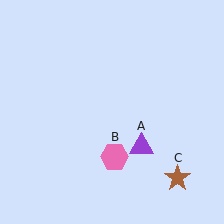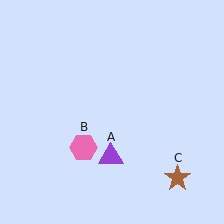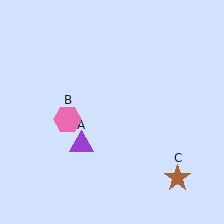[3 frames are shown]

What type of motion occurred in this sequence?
The purple triangle (object A), pink hexagon (object B) rotated clockwise around the center of the scene.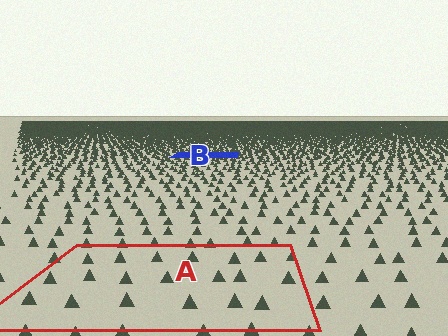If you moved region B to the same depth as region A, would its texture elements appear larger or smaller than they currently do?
They would appear larger. At a closer depth, the same texture elements are projected at a bigger on-screen size.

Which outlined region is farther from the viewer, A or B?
Region B is farther from the viewer — the texture elements inside it appear smaller and more densely packed.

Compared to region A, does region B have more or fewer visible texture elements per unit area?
Region B has more texture elements per unit area — they are packed more densely because it is farther away.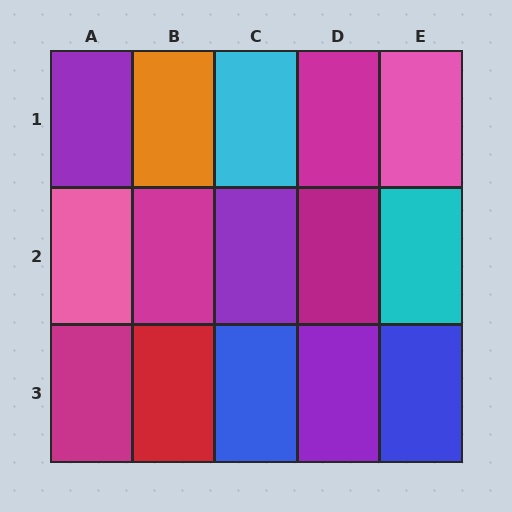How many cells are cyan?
2 cells are cyan.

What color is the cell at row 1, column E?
Pink.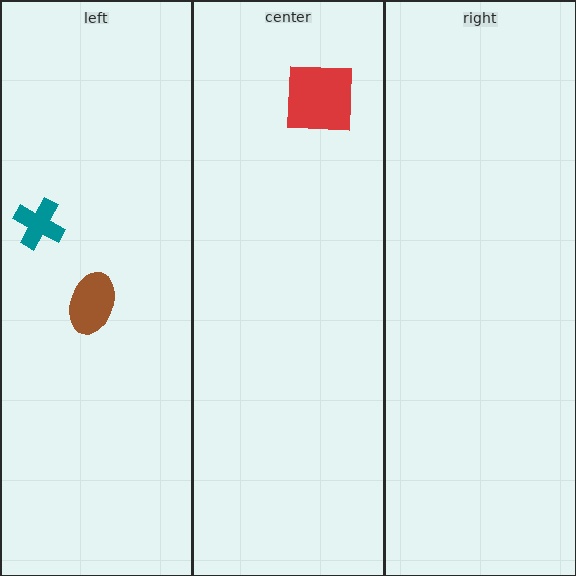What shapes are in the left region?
The teal cross, the brown ellipse.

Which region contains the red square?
The center region.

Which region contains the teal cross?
The left region.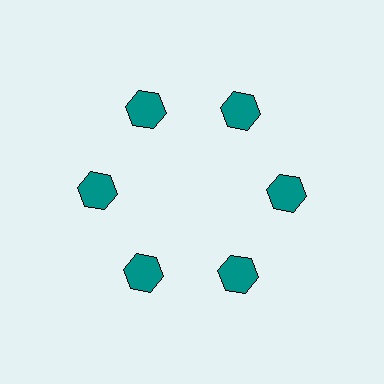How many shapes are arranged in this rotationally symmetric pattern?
There are 6 shapes, arranged in 6 groups of 1.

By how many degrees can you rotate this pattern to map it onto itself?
The pattern maps onto itself every 60 degrees of rotation.